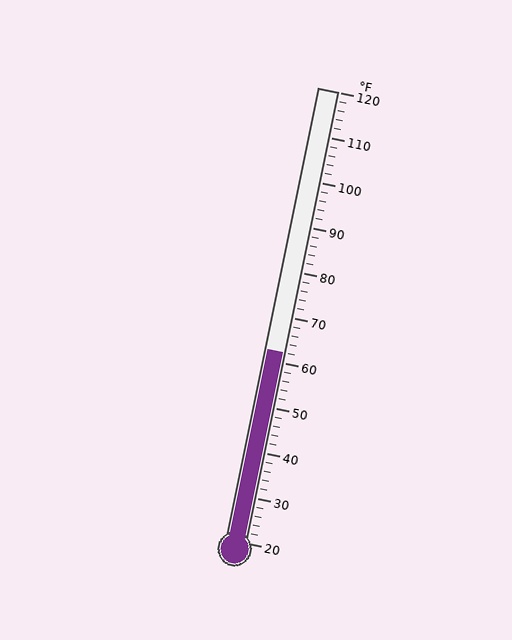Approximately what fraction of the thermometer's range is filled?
The thermometer is filled to approximately 40% of its range.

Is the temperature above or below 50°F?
The temperature is above 50°F.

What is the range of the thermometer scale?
The thermometer scale ranges from 20°F to 120°F.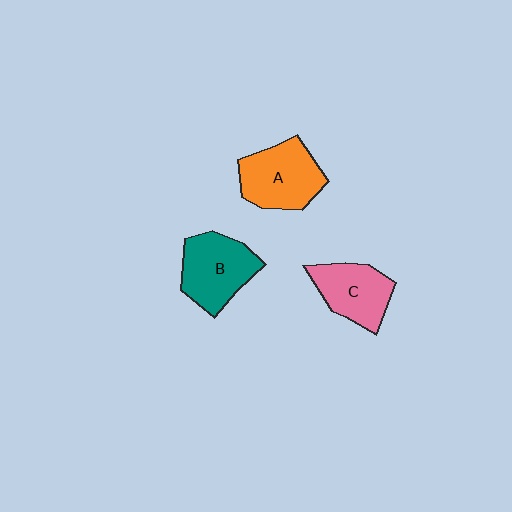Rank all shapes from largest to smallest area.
From largest to smallest: A (orange), B (teal), C (pink).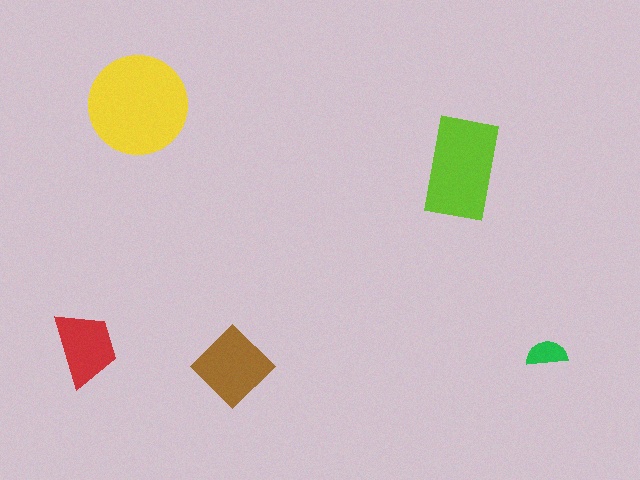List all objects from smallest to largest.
The green semicircle, the red trapezoid, the brown diamond, the lime rectangle, the yellow circle.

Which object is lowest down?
The brown diamond is bottommost.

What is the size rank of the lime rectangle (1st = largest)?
2nd.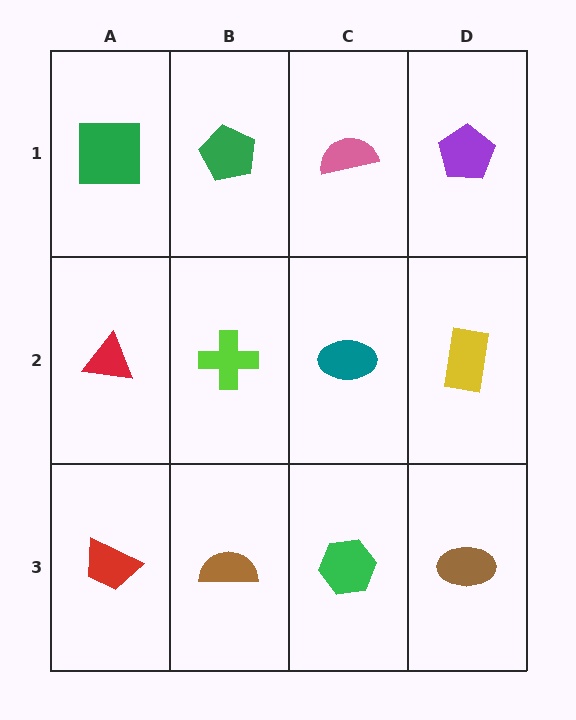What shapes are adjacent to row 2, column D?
A purple pentagon (row 1, column D), a brown ellipse (row 3, column D), a teal ellipse (row 2, column C).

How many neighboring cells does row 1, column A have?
2.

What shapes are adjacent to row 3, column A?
A red triangle (row 2, column A), a brown semicircle (row 3, column B).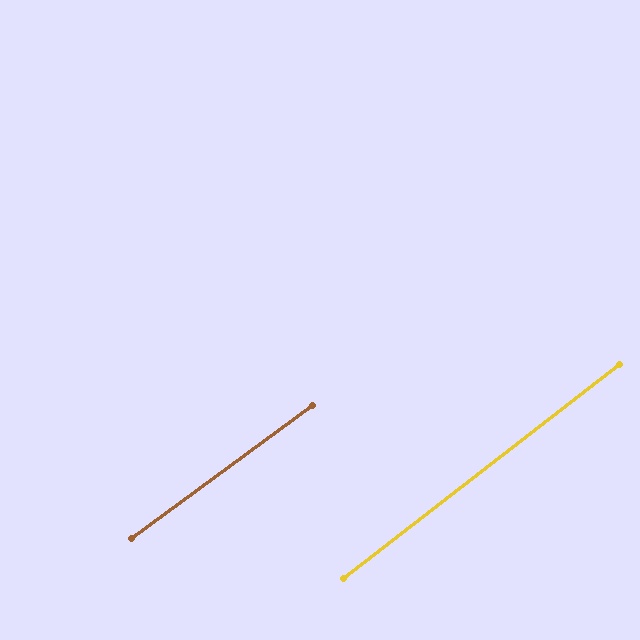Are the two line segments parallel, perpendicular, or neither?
Parallel — their directions differ by only 1.7°.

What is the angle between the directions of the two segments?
Approximately 2 degrees.